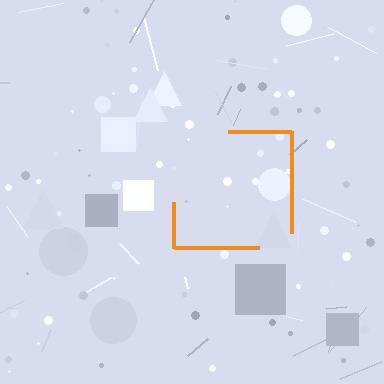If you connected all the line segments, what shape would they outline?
They would outline a square.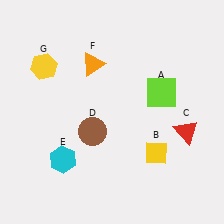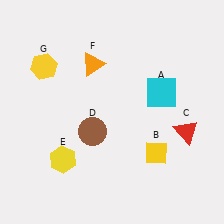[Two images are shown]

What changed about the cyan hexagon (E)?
In Image 1, E is cyan. In Image 2, it changed to yellow.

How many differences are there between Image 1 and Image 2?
There are 2 differences between the two images.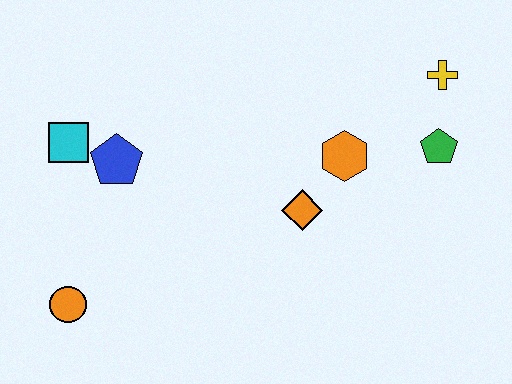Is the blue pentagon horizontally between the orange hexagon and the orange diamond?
No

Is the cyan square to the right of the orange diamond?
No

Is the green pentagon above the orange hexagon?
Yes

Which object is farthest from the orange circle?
The yellow cross is farthest from the orange circle.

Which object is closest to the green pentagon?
The yellow cross is closest to the green pentagon.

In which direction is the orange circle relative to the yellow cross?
The orange circle is to the left of the yellow cross.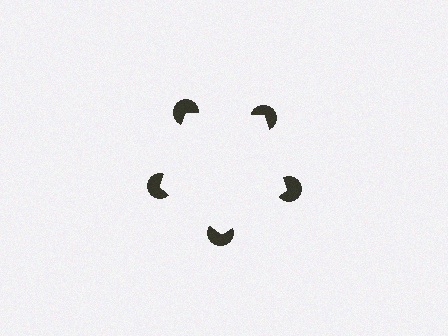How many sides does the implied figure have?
5 sides.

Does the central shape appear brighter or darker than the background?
It typically appears slightly brighter than the background, even though no actual brightness change is drawn.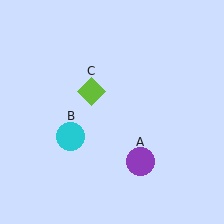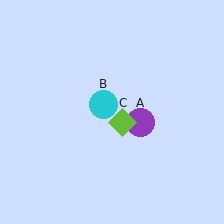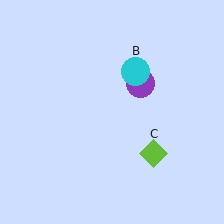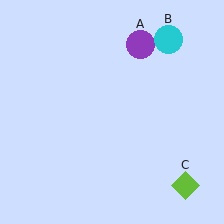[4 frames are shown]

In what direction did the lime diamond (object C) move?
The lime diamond (object C) moved down and to the right.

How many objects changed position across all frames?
3 objects changed position: purple circle (object A), cyan circle (object B), lime diamond (object C).